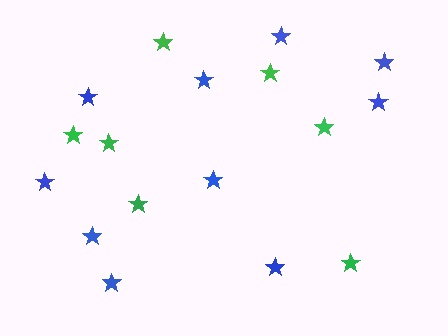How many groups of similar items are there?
There are 2 groups: one group of green stars (7) and one group of blue stars (10).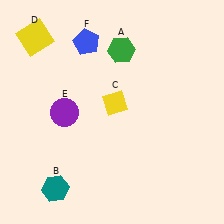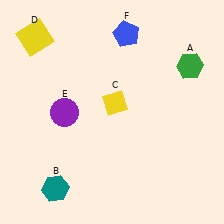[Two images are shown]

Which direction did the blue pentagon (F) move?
The blue pentagon (F) moved right.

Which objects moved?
The objects that moved are: the green hexagon (A), the blue pentagon (F).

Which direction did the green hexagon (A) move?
The green hexagon (A) moved right.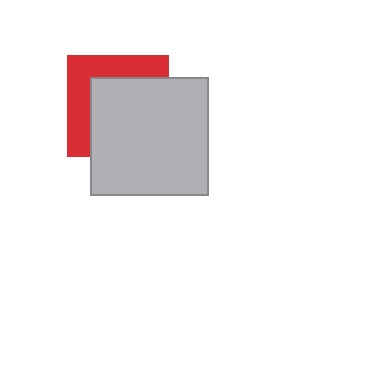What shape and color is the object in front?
The object in front is a light gray square.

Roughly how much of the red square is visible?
A small part of it is visible (roughly 38%).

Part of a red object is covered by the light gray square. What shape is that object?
It is a square.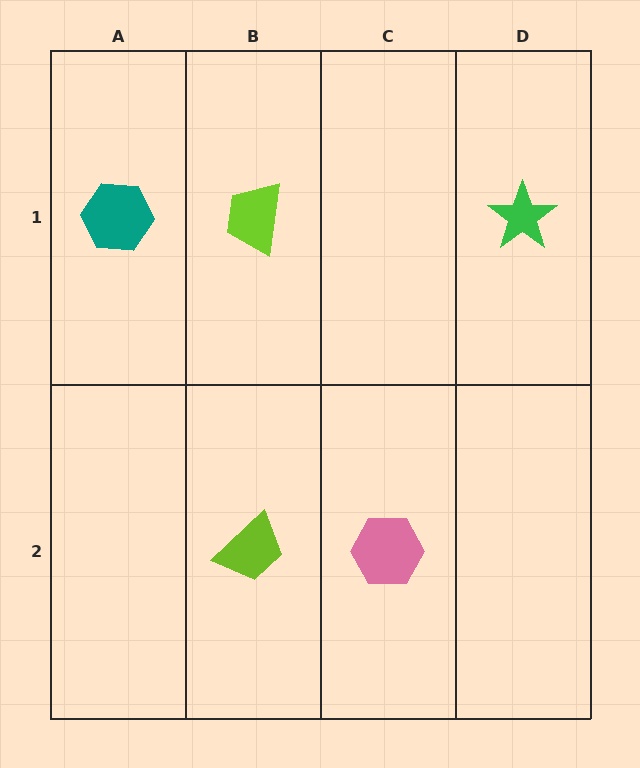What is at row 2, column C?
A pink hexagon.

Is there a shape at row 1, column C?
No, that cell is empty.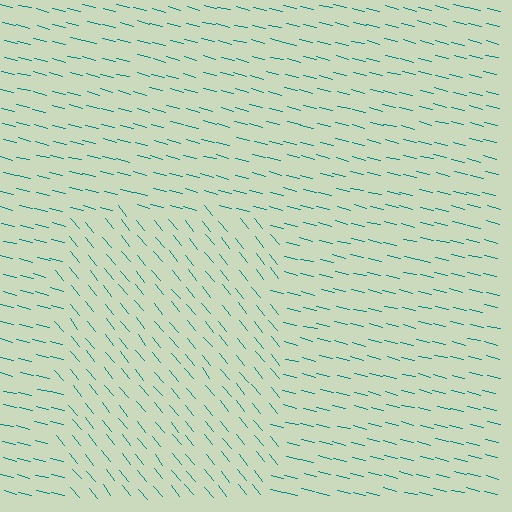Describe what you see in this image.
The image is filled with small teal line segments. A rectangle region in the image has lines oriented differently from the surrounding lines, creating a visible texture boundary.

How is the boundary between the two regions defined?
The boundary is defined purely by a change in line orientation (approximately 37 degrees difference). All lines are the same color and thickness.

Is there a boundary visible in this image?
Yes, there is a texture boundary formed by a change in line orientation.